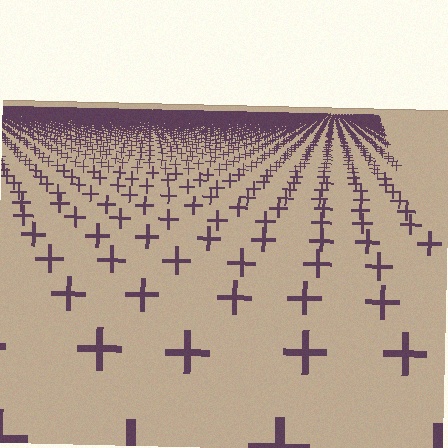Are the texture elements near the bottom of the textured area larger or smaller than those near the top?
Larger. Near the bottom, elements are closer to the viewer and appear at a bigger on-screen size.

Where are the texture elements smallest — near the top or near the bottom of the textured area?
Near the top.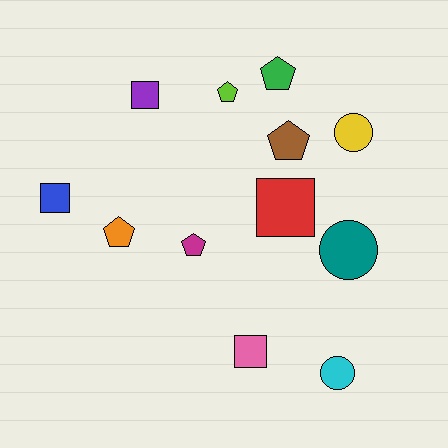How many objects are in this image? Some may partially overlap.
There are 12 objects.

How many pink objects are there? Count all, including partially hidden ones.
There is 1 pink object.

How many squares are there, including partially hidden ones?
There are 4 squares.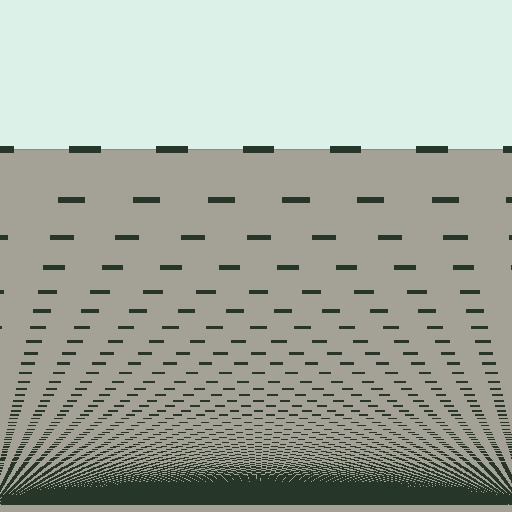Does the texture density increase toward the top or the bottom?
Density increases toward the bottom.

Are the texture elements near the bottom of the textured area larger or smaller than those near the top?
Smaller. The gradient is inverted — elements near the bottom are smaller and denser.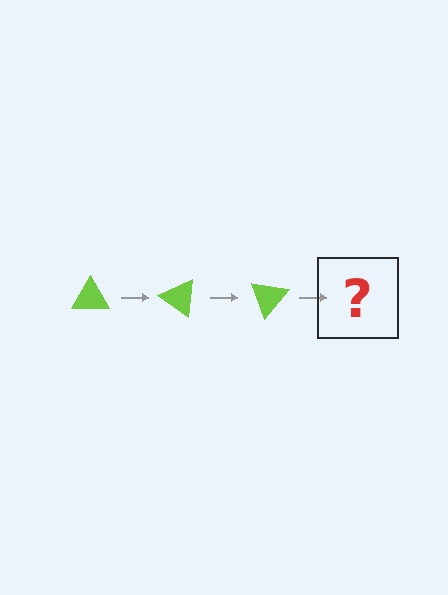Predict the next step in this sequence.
The next step is a lime triangle rotated 105 degrees.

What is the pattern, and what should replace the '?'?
The pattern is that the triangle rotates 35 degrees each step. The '?' should be a lime triangle rotated 105 degrees.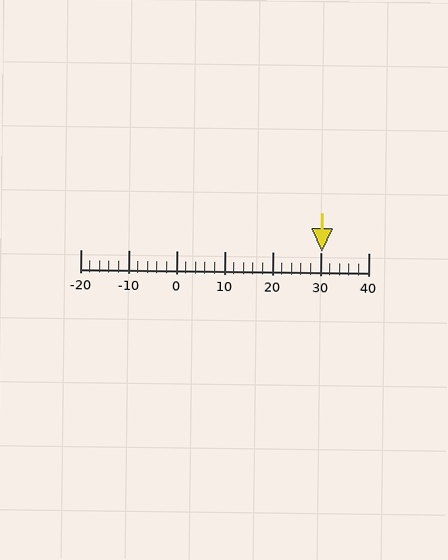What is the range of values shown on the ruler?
The ruler shows values from -20 to 40.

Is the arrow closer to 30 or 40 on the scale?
The arrow is closer to 30.